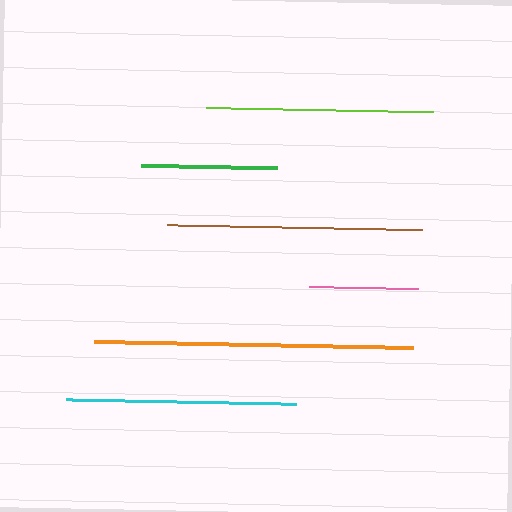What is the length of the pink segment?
The pink segment is approximately 109 pixels long.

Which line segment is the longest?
The orange line is the longest at approximately 319 pixels.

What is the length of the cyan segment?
The cyan segment is approximately 230 pixels long.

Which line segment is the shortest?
The pink line is the shortest at approximately 109 pixels.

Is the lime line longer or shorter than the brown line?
The brown line is longer than the lime line.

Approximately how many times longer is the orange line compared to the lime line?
The orange line is approximately 1.4 times the length of the lime line.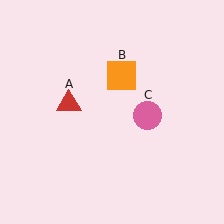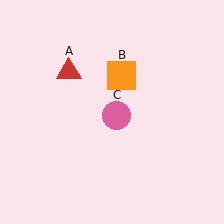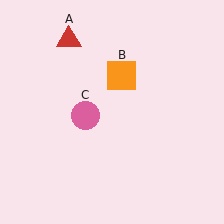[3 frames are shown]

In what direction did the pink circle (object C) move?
The pink circle (object C) moved left.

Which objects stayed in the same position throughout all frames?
Orange square (object B) remained stationary.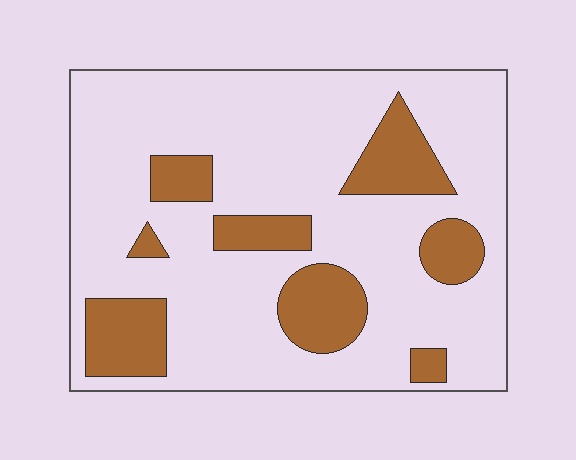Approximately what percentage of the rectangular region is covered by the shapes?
Approximately 20%.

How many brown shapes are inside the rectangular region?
8.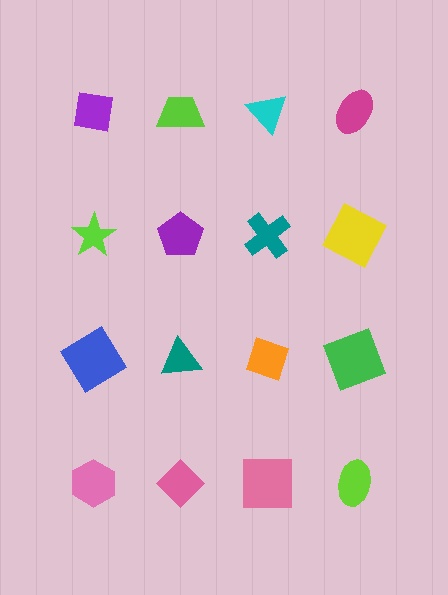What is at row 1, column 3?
A cyan triangle.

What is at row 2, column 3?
A teal cross.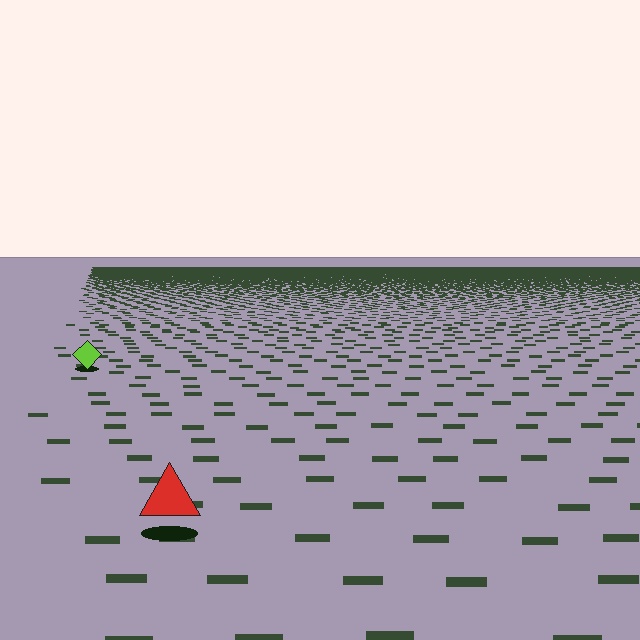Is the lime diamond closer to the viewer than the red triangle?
No. The red triangle is closer — you can tell from the texture gradient: the ground texture is coarser near it.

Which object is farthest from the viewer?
The lime diamond is farthest from the viewer. It appears smaller and the ground texture around it is denser.